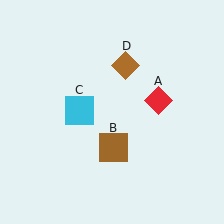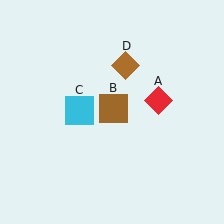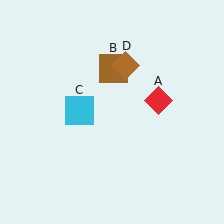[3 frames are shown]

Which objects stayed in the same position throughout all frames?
Red diamond (object A) and cyan square (object C) and brown diamond (object D) remained stationary.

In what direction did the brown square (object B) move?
The brown square (object B) moved up.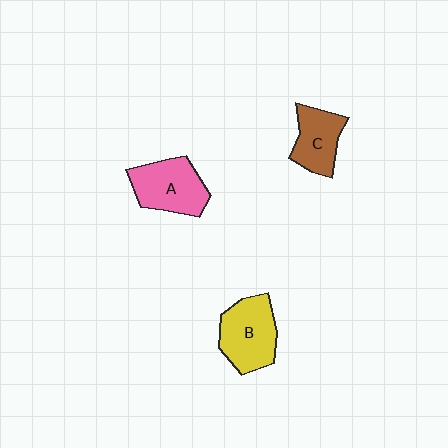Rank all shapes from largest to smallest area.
From largest to smallest: B (yellow), A (pink), C (brown).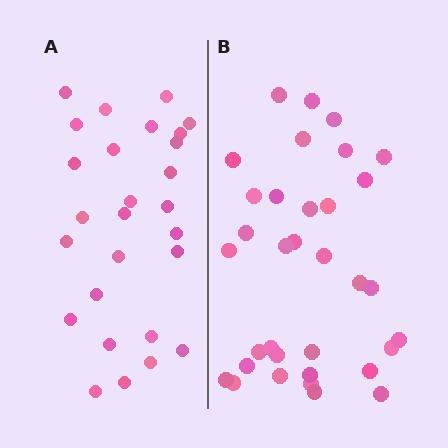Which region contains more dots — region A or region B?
Region B (the right region) has more dots.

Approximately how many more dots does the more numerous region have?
Region B has roughly 8 or so more dots than region A.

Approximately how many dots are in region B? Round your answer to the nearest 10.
About 30 dots. (The exact count is 34, which rounds to 30.)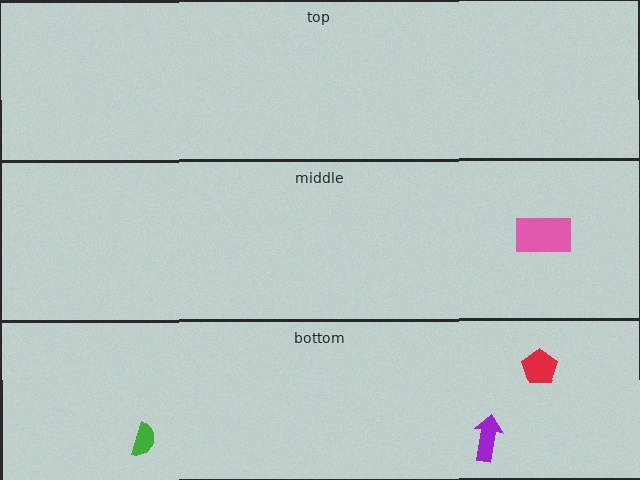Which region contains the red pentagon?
The bottom region.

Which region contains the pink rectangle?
The middle region.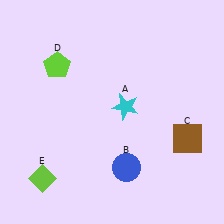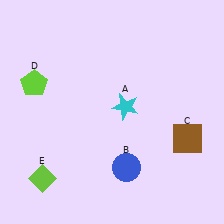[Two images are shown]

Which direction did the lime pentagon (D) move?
The lime pentagon (D) moved left.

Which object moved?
The lime pentagon (D) moved left.